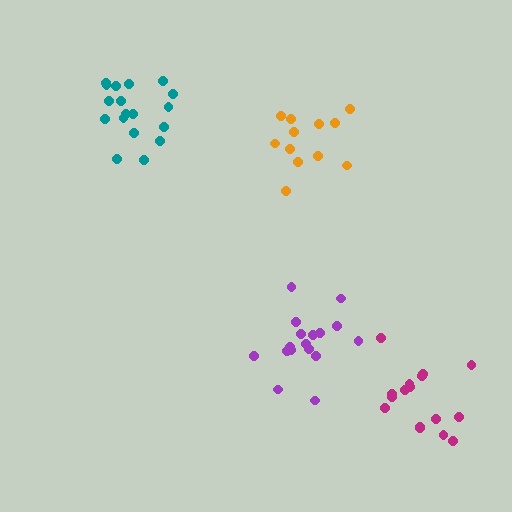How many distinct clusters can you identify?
There are 4 distinct clusters.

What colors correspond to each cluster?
The clusters are colored: purple, orange, magenta, teal.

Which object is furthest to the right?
The magenta cluster is rightmost.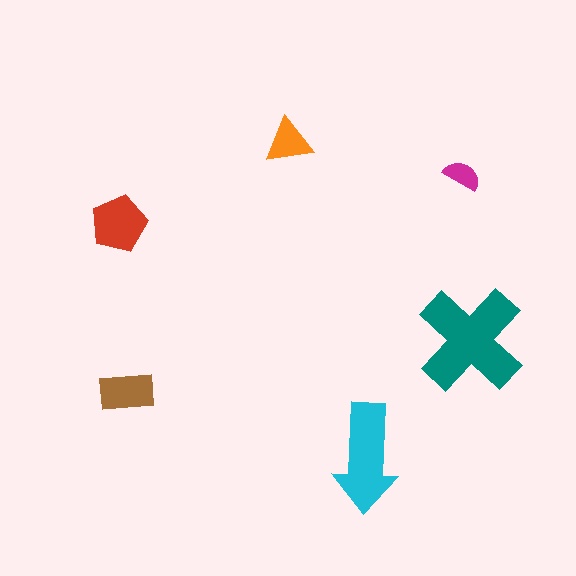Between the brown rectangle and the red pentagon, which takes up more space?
The red pentagon.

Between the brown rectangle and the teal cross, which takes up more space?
The teal cross.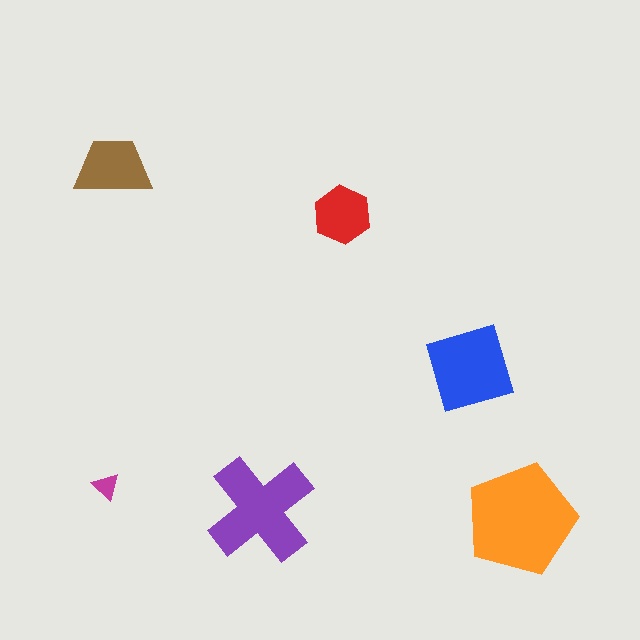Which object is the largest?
The orange pentagon.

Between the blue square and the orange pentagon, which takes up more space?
The orange pentagon.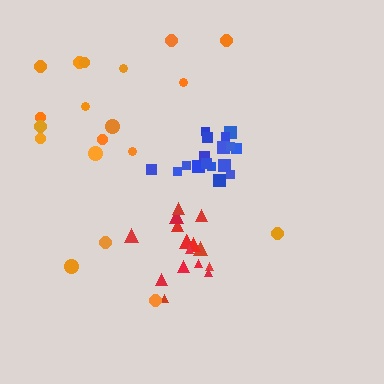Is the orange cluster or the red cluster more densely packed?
Red.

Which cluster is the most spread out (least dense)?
Orange.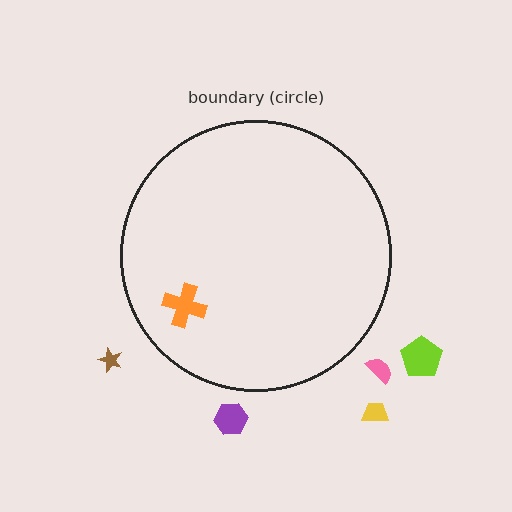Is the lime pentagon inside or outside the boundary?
Outside.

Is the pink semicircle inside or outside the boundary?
Outside.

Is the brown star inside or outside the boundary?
Outside.